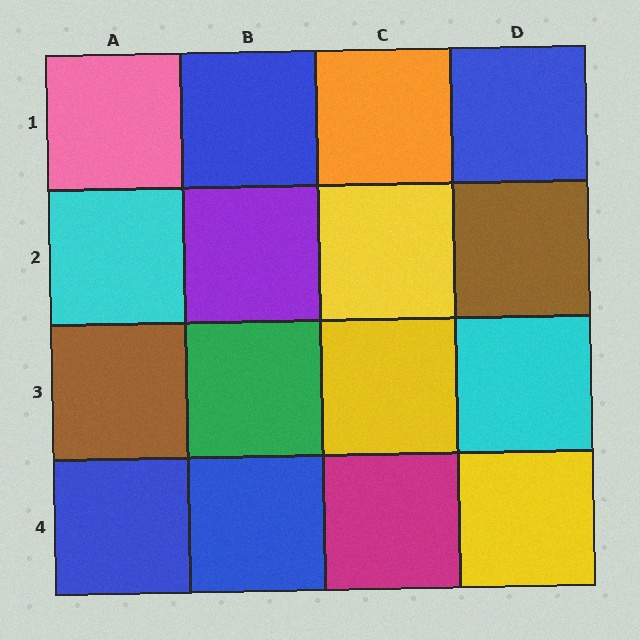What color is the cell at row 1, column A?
Pink.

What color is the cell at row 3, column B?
Green.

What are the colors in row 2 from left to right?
Cyan, purple, yellow, brown.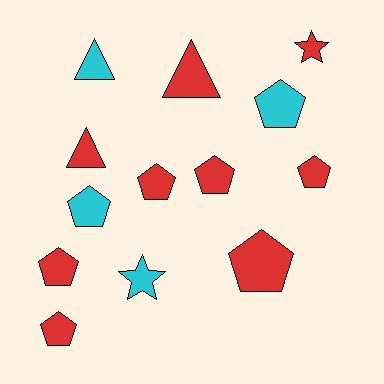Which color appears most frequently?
Red, with 9 objects.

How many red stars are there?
There is 1 red star.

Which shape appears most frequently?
Pentagon, with 8 objects.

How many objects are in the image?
There are 13 objects.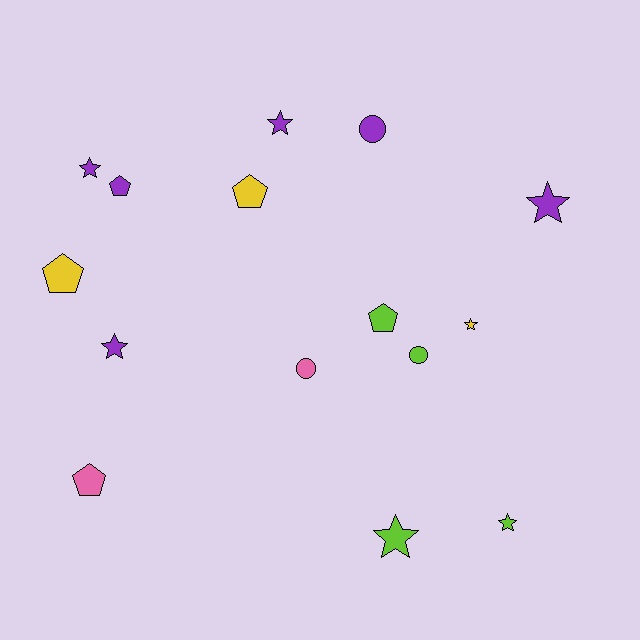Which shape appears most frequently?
Star, with 7 objects.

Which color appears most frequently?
Purple, with 6 objects.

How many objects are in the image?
There are 15 objects.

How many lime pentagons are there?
There is 1 lime pentagon.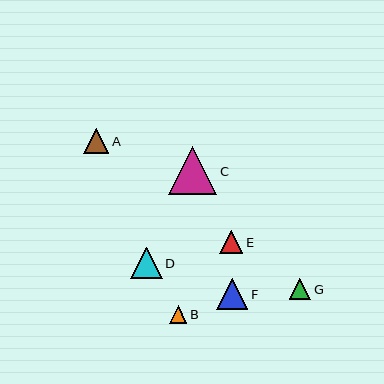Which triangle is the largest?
Triangle C is the largest with a size of approximately 48 pixels.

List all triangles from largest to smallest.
From largest to smallest: C, D, F, A, E, G, B.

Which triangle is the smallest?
Triangle B is the smallest with a size of approximately 17 pixels.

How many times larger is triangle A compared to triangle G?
Triangle A is approximately 1.2 times the size of triangle G.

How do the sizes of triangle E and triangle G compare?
Triangle E and triangle G are approximately the same size.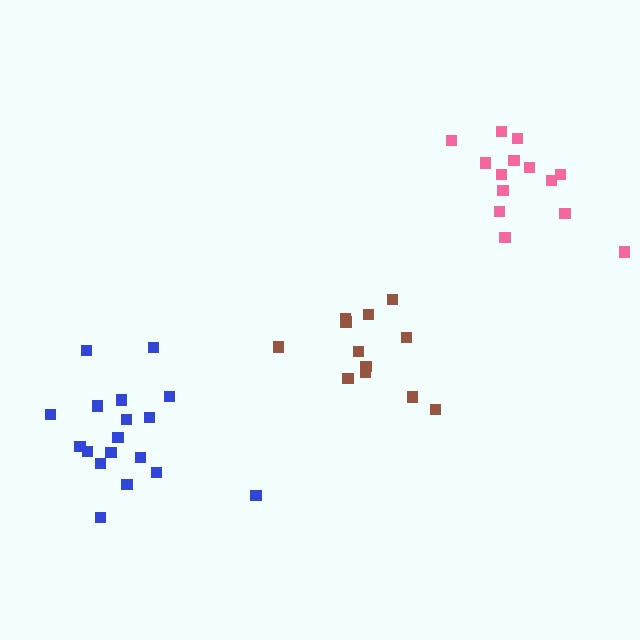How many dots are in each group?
Group 1: 12 dots, Group 2: 18 dots, Group 3: 14 dots (44 total).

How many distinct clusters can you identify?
There are 3 distinct clusters.